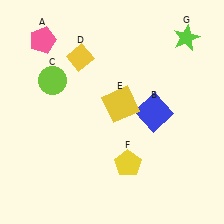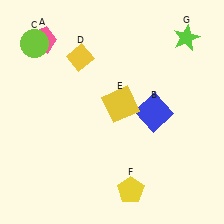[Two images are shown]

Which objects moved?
The objects that moved are: the lime circle (C), the yellow pentagon (F).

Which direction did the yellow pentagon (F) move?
The yellow pentagon (F) moved down.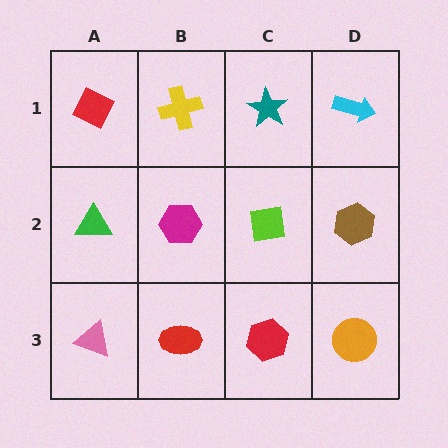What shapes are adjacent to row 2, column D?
A cyan arrow (row 1, column D), an orange circle (row 3, column D), a lime square (row 2, column C).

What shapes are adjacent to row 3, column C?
A lime square (row 2, column C), a red ellipse (row 3, column B), an orange circle (row 3, column D).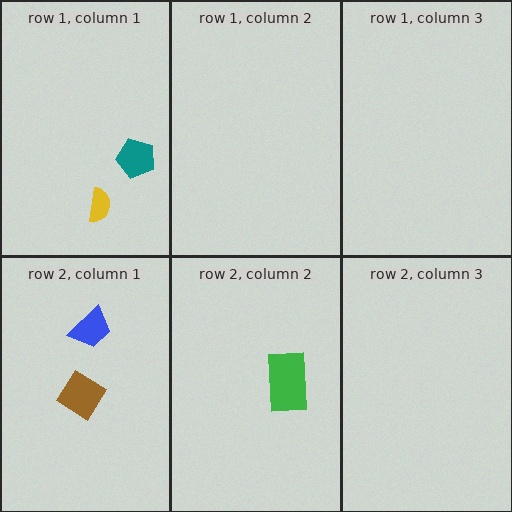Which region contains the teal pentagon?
The row 1, column 1 region.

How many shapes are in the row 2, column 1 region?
2.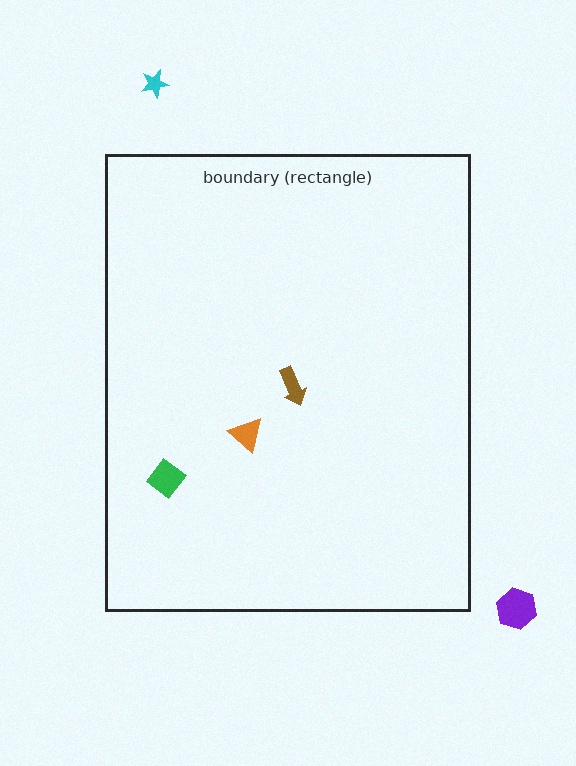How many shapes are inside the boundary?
3 inside, 2 outside.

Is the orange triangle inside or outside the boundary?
Inside.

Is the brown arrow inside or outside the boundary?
Inside.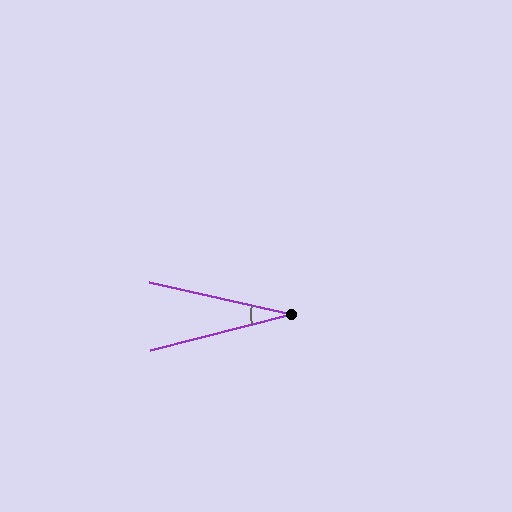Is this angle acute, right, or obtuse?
It is acute.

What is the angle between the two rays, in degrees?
Approximately 27 degrees.